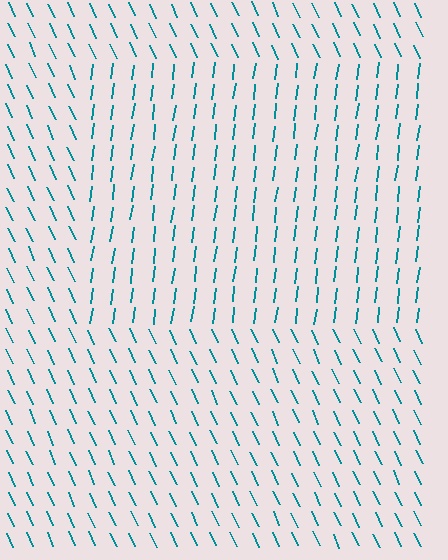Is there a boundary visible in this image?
Yes, there is a texture boundary formed by a change in line orientation.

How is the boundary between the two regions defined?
The boundary is defined purely by a change in line orientation (approximately 32 degrees difference). All lines are the same color and thickness.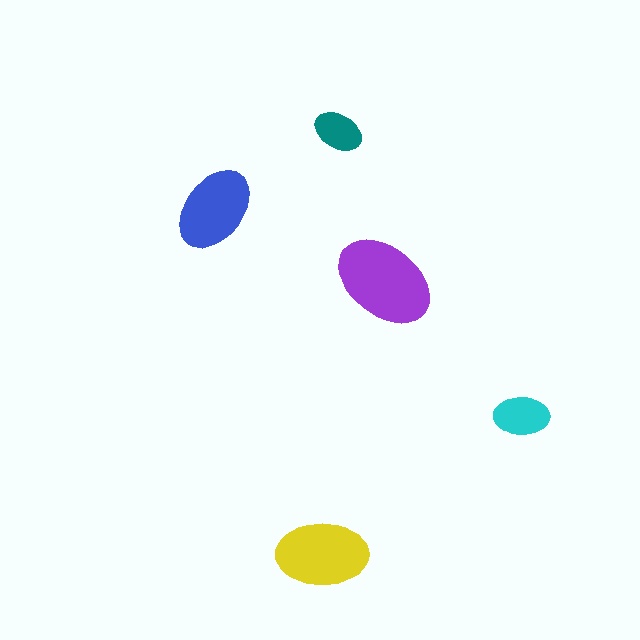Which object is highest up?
The teal ellipse is topmost.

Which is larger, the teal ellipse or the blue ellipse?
The blue one.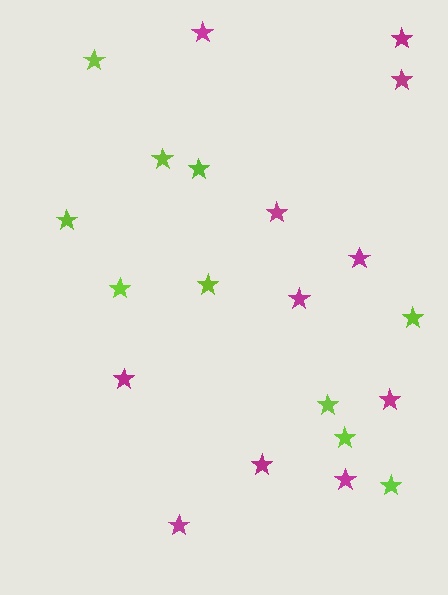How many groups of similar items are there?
There are 2 groups: one group of magenta stars (11) and one group of lime stars (10).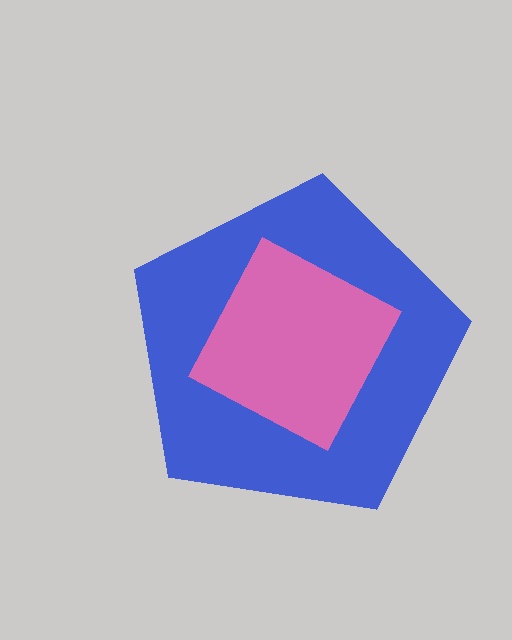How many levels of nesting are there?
2.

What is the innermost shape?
The pink diamond.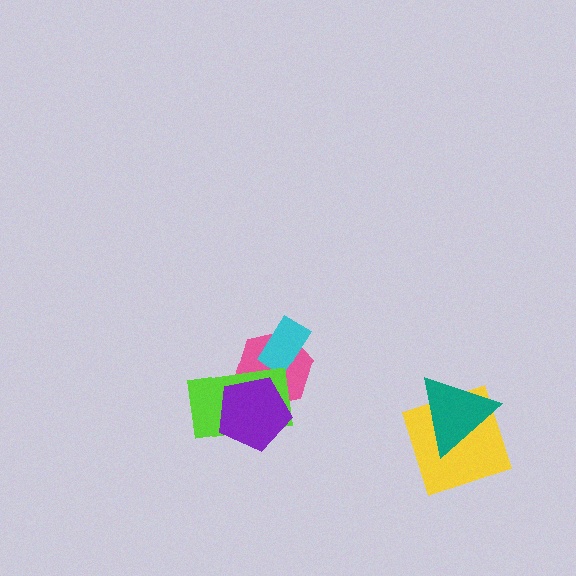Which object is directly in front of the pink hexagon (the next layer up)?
The cyan rectangle is directly in front of the pink hexagon.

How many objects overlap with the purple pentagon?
2 objects overlap with the purple pentagon.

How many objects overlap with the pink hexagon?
3 objects overlap with the pink hexagon.